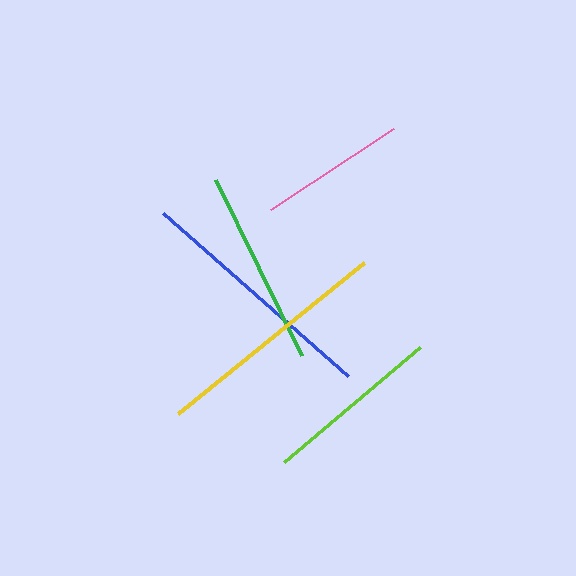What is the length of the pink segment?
The pink segment is approximately 147 pixels long.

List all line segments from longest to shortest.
From longest to shortest: blue, yellow, green, lime, pink.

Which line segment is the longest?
The blue line is the longest at approximately 247 pixels.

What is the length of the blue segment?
The blue segment is approximately 247 pixels long.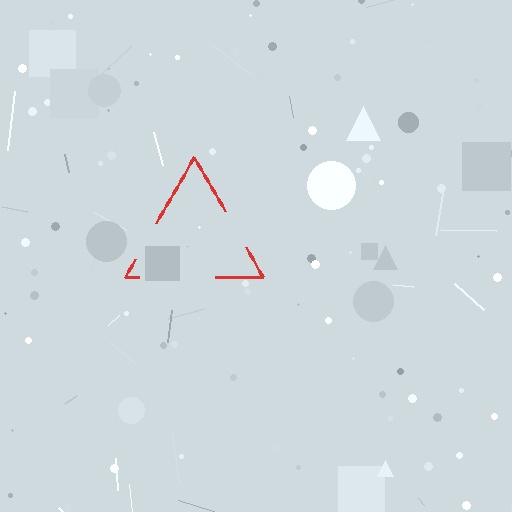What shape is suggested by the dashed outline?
The dashed outline suggests a triangle.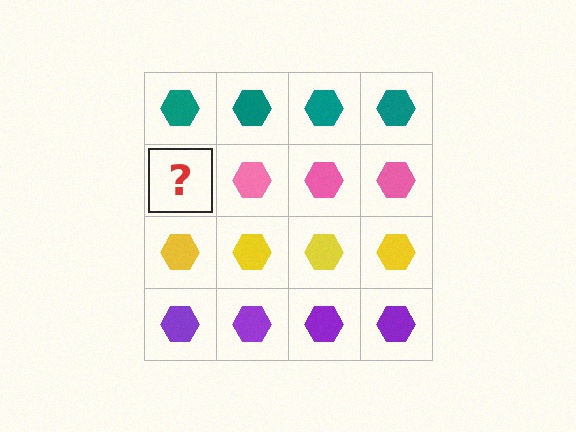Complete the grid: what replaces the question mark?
The question mark should be replaced with a pink hexagon.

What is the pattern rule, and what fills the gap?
The rule is that each row has a consistent color. The gap should be filled with a pink hexagon.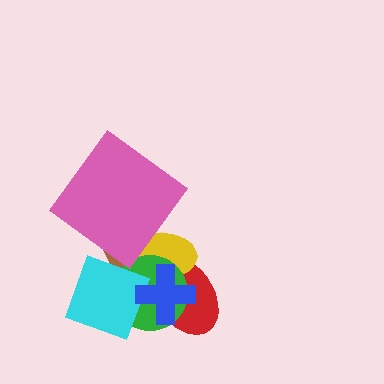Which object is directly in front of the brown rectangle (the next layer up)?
The red ellipse is directly in front of the brown rectangle.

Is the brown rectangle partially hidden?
Yes, it is partially covered by another shape.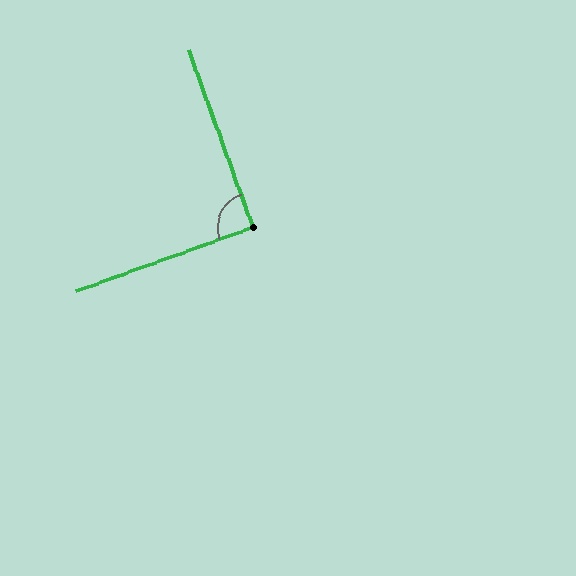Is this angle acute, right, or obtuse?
It is approximately a right angle.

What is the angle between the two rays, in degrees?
Approximately 90 degrees.